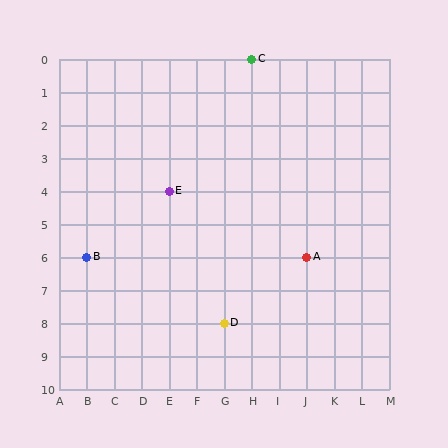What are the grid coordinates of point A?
Point A is at grid coordinates (J, 6).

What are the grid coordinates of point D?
Point D is at grid coordinates (G, 8).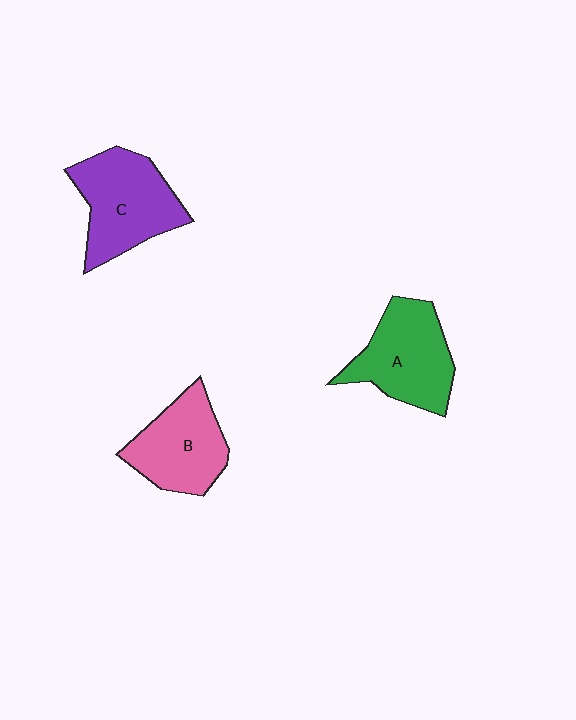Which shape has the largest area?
Shape C (purple).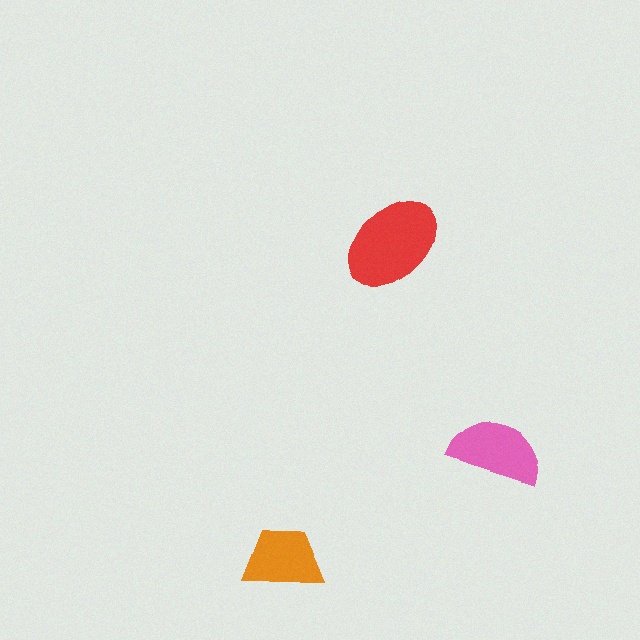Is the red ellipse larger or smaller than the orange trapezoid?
Larger.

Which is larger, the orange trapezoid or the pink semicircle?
The pink semicircle.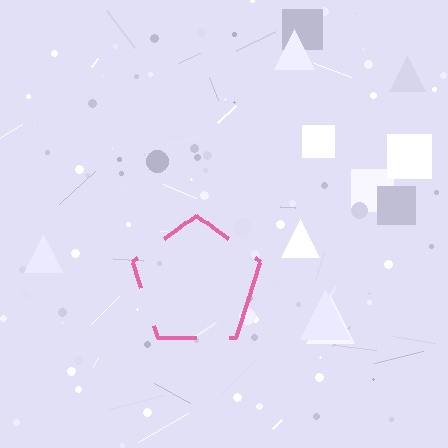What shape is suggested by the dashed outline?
The dashed outline suggests a pentagon.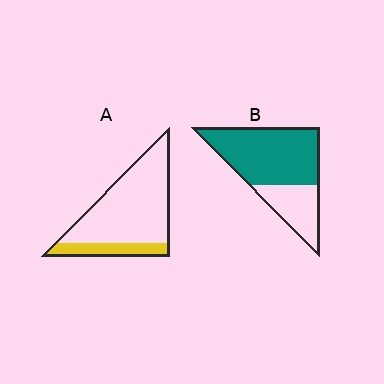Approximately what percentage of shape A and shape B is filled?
A is approximately 20% and B is approximately 70%.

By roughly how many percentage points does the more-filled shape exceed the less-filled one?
By roughly 50 percentage points (B over A).